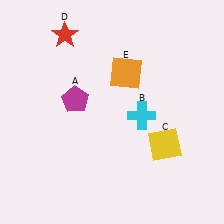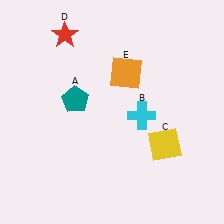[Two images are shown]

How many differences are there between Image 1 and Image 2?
There is 1 difference between the two images.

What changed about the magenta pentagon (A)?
In Image 1, A is magenta. In Image 2, it changed to teal.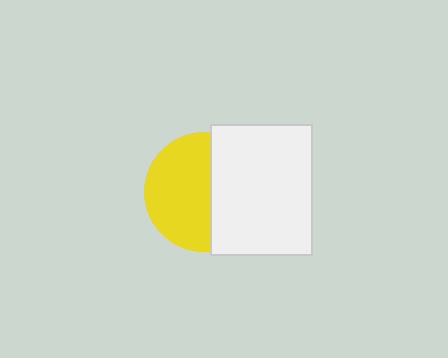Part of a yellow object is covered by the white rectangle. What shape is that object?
It is a circle.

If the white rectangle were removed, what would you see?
You would see the complete yellow circle.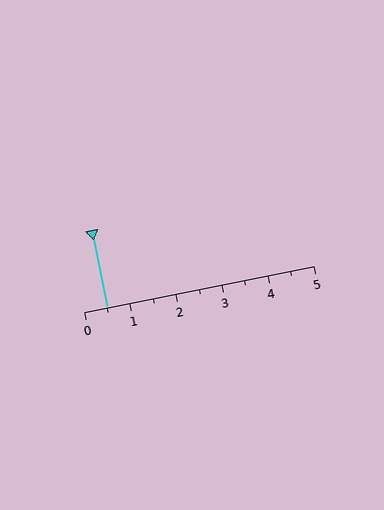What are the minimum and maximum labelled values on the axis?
The axis runs from 0 to 5.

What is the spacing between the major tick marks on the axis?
The major ticks are spaced 1 apart.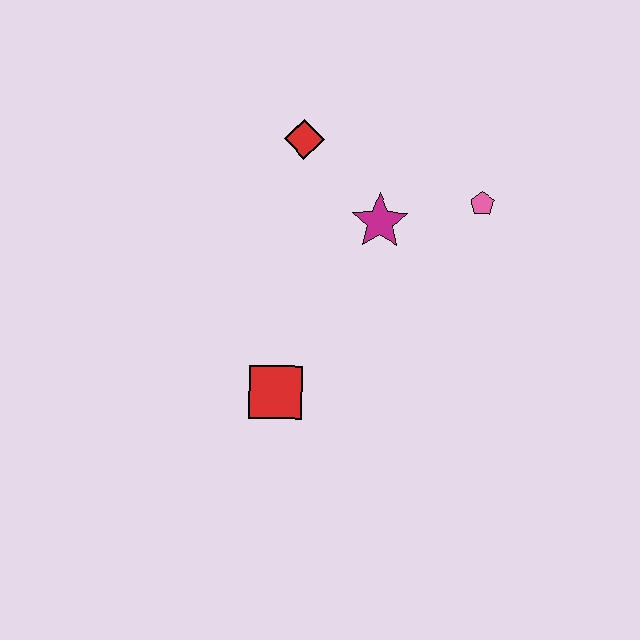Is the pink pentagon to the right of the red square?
Yes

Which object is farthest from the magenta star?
The red square is farthest from the magenta star.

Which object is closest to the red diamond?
The magenta star is closest to the red diamond.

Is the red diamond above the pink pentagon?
Yes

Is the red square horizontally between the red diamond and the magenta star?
No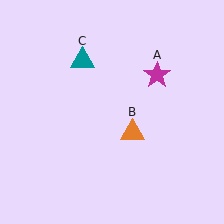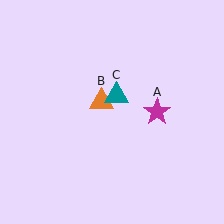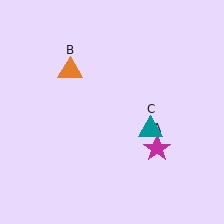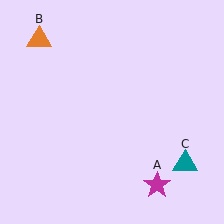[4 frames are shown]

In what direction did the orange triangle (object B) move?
The orange triangle (object B) moved up and to the left.